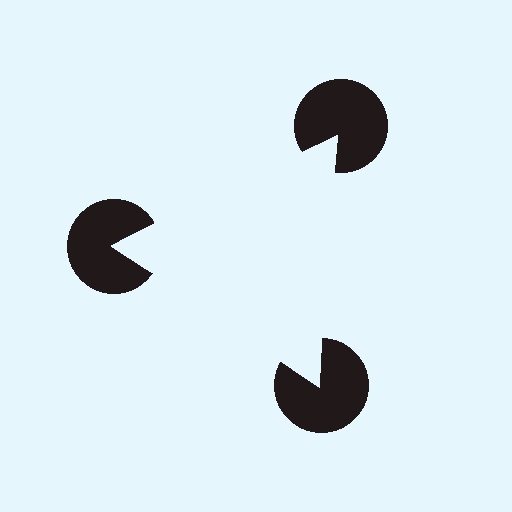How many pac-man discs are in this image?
There are 3 — one at each vertex of the illusory triangle.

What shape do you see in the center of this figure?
An illusory triangle — its edges are inferred from the aligned wedge cuts in the pac-man discs, not physically drawn.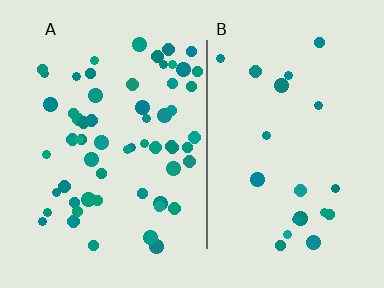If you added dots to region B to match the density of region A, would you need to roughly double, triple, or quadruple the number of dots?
Approximately triple.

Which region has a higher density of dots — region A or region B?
A (the left).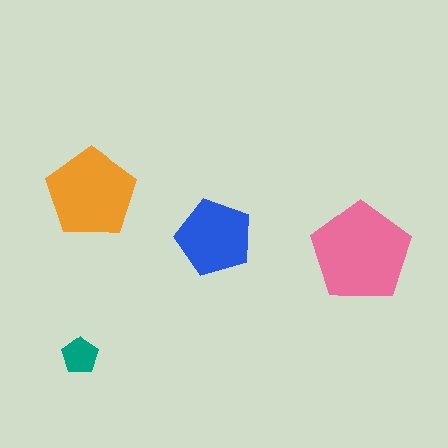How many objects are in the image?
There are 4 objects in the image.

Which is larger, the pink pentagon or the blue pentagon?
The pink one.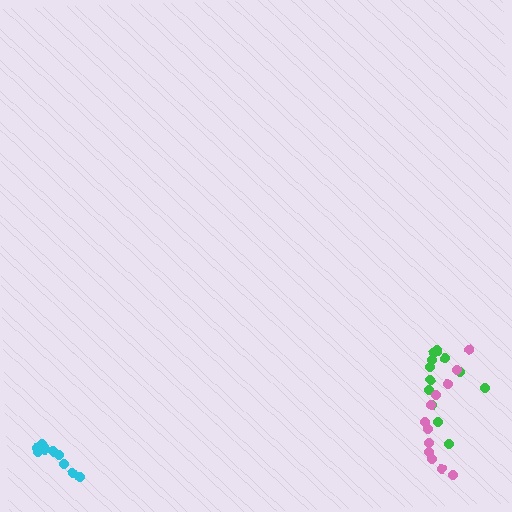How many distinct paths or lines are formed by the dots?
There are 3 distinct paths.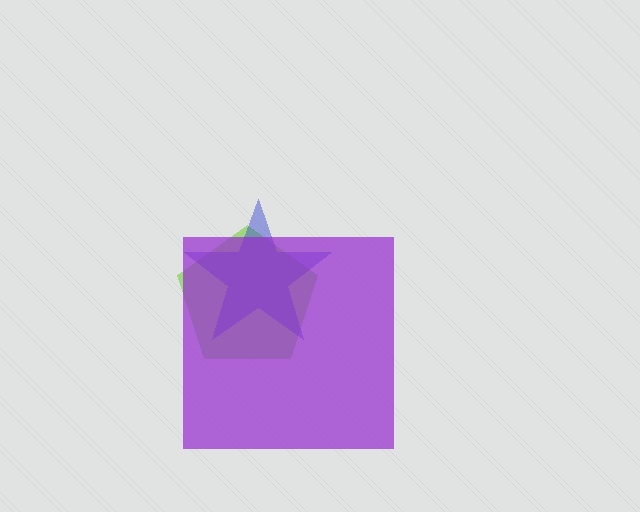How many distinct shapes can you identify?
There are 3 distinct shapes: a lime pentagon, a blue star, a purple square.